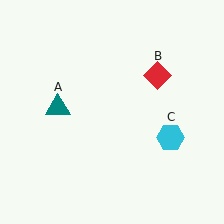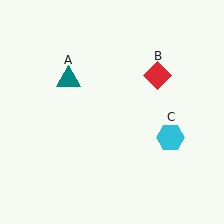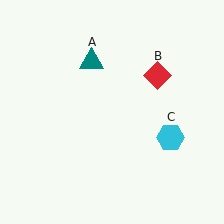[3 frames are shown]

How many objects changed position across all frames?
1 object changed position: teal triangle (object A).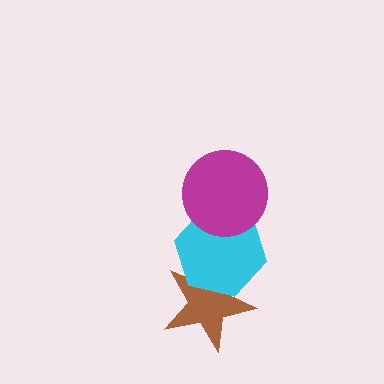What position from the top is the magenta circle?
The magenta circle is 1st from the top.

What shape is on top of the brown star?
The cyan hexagon is on top of the brown star.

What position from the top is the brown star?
The brown star is 3rd from the top.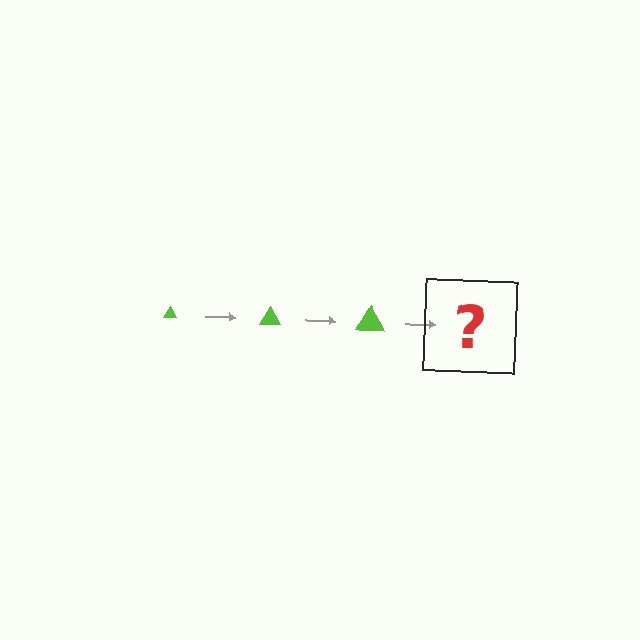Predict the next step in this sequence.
The next step is a lime triangle, larger than the previous one.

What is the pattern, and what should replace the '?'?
The pattern is that the triangle gets progressively larger each step. The '?' should be a lime triangle, larger than the previous one.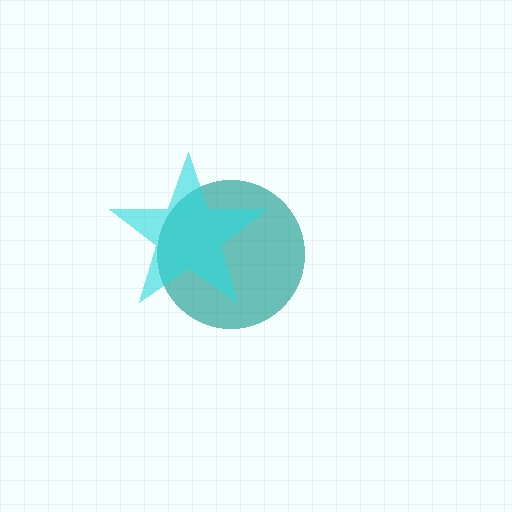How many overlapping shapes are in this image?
There are 2 overlapping shapes in the image.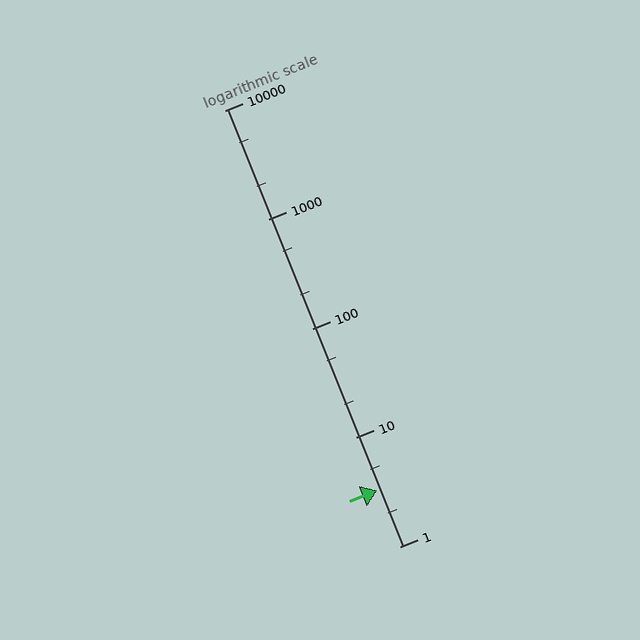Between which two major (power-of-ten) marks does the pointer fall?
The pointer is between 1 and 10.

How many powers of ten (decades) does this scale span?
The scale spans 4 decades, from 1 to 10000.